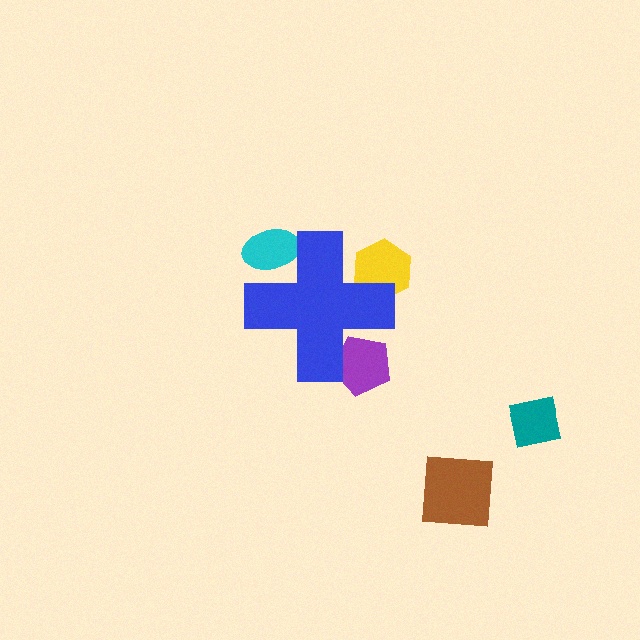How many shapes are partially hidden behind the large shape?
4 shapes are partially hidden.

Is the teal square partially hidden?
No, the teal square is fully visible.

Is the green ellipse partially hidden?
Yes, the green ellipse is partially hidden behind the blue cross.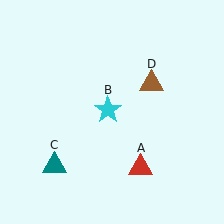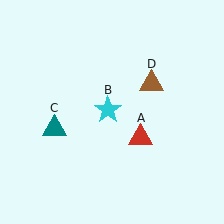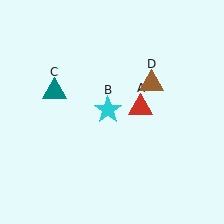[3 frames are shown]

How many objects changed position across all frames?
2 objects changed position: red triangle (object A), teal triangle (object C).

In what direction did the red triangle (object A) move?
The red triangle (object A) moved up.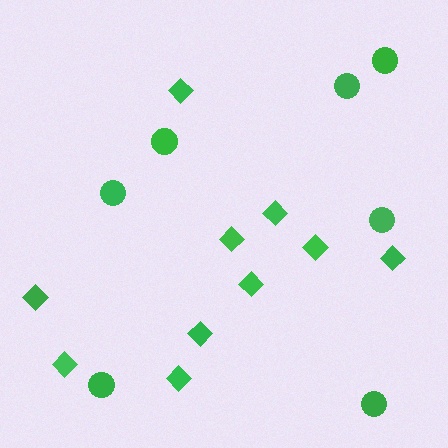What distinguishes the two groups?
There are 2 groups: one group of diamonds (10) and one group of circles (7).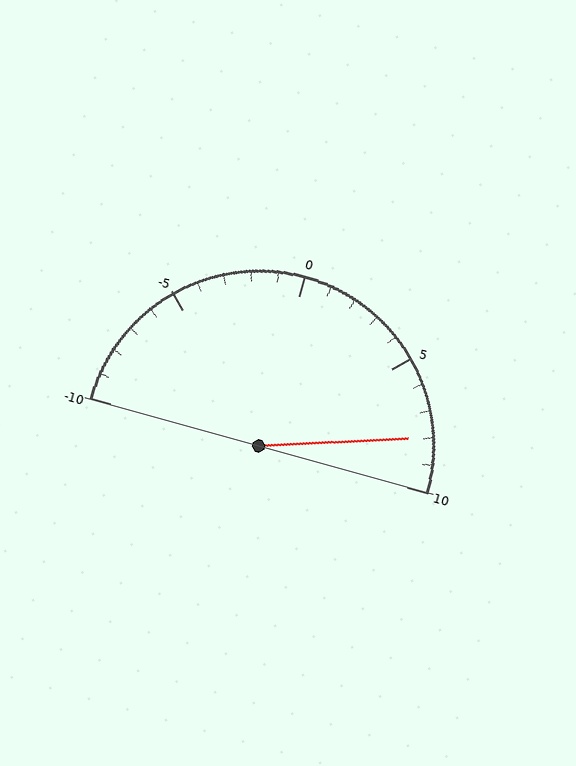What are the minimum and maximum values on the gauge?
The gauge ranges from -10 to 10.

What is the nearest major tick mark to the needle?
The nearest major tick mark is 10.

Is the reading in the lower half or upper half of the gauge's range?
The reading is in the upper half of the range (-10 to 10).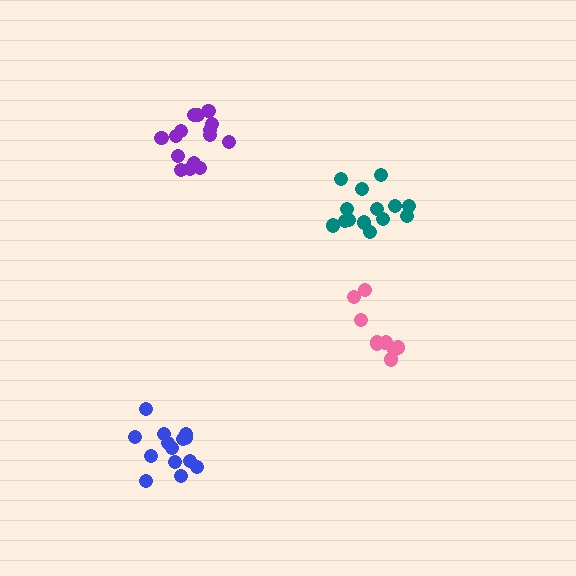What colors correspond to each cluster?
The clusters are colored: purple, pink, teal, blue.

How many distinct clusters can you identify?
There are 4 distinct clusters.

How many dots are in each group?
Group 1: 15 dots, Group 2: 10 dots, Group 3: 14 dots, Group 4: 14 dots (53 total).